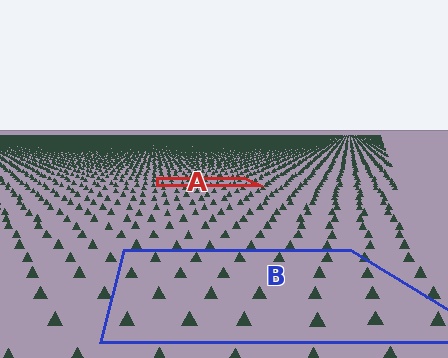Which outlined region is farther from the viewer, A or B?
Region A is farther from the viewer — the texture elements inside it appear smaller and more densely packed.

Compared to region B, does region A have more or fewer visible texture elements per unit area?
Region A has more texture elements per unit area — they are packed more densely because it is farther away.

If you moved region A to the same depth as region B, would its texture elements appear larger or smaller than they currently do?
They would appear larger. At a closer depth, the same texture elements are projected at a bigger on-screen size.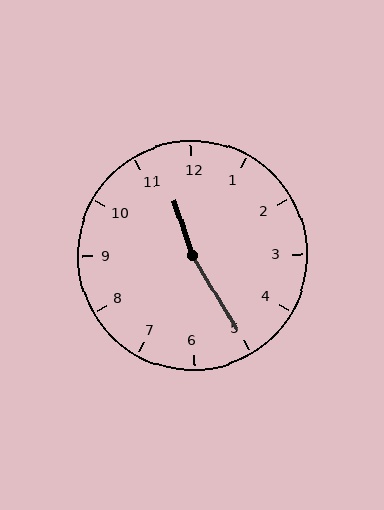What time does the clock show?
11:25.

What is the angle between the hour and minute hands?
Approximately 168 degrees.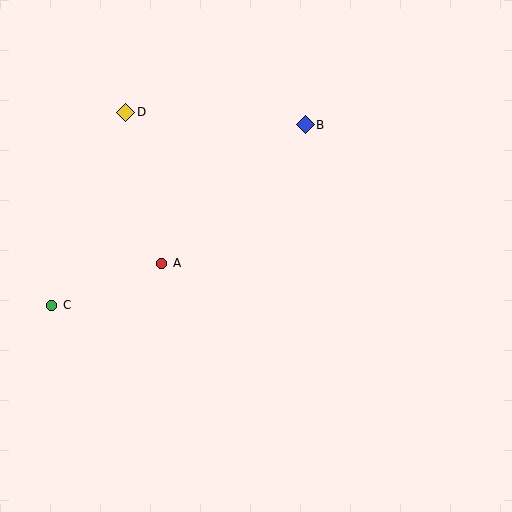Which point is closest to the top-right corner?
Point B is closest to the top-right corner.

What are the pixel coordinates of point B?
Point B is at (305, 125).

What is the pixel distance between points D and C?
The distance between D and C is 207 pixels.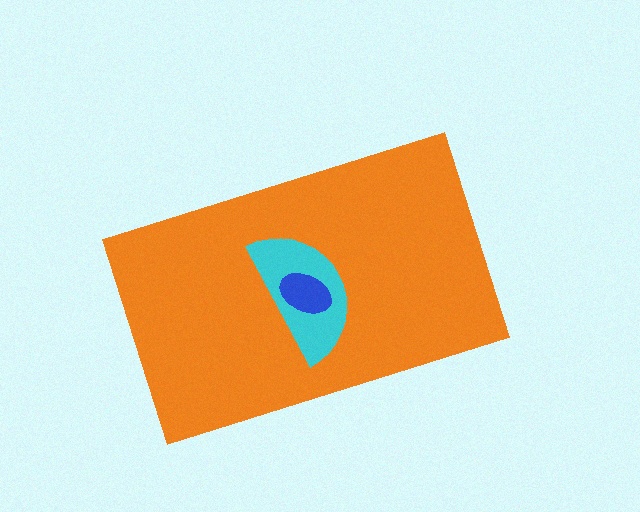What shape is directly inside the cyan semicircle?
The blue ellipse.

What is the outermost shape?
The orange rectangle.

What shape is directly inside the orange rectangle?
The cyan semicircle.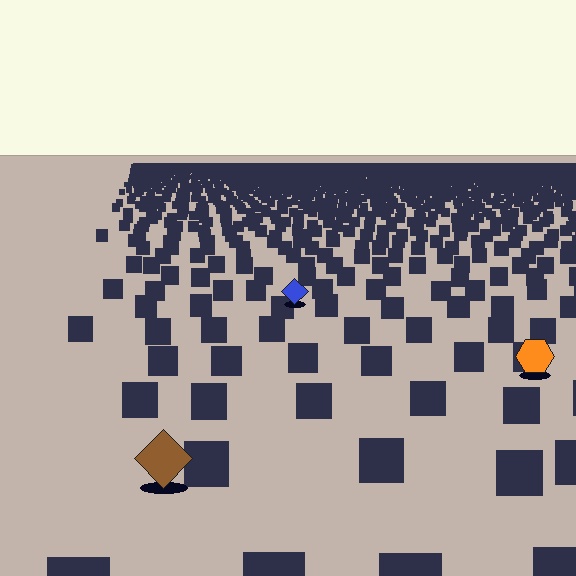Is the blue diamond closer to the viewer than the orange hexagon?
No. The orange hexagon is closer — you can tell from the texture gradient: the ground texture is coarser near it.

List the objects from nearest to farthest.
From nearest to farthest: the brown diamond, the orange hexagon, the blue diamond.